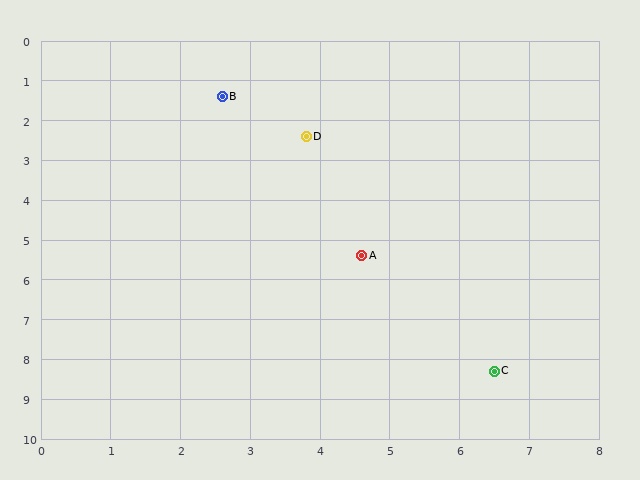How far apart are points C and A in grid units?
Points C and A are about 3.5 grid units apart.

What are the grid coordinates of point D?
Point D is at approximately (3.8, 2.4).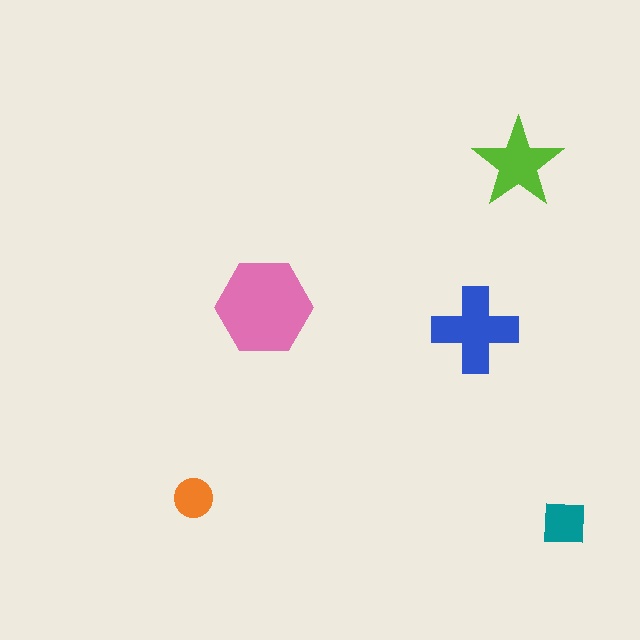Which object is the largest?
The pink hexagon.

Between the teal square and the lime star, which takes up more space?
The lime star.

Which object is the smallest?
The orange circle.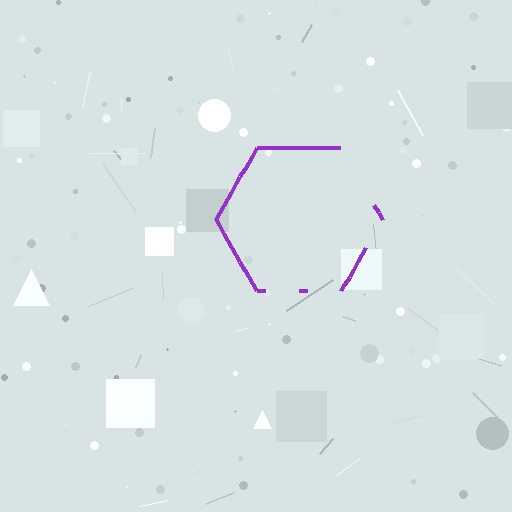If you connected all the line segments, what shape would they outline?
They would outline a hexagon.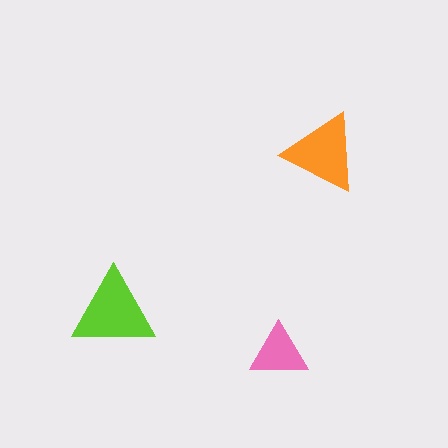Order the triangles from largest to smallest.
the lime one, the orange one, the pink one.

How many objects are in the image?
There are 3 objects in the image.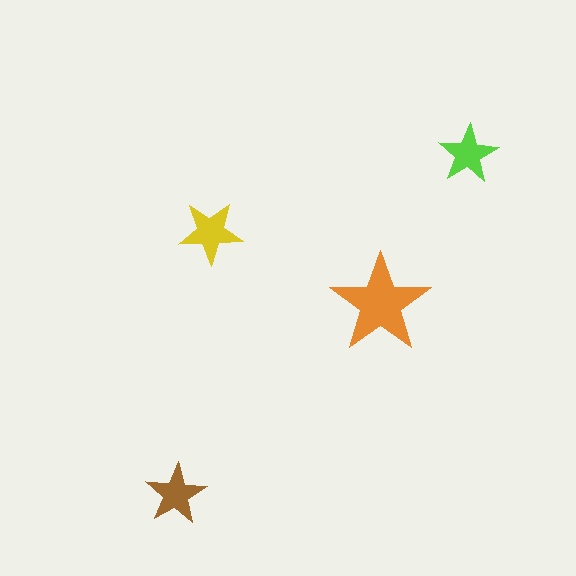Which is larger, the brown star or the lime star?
The brown one.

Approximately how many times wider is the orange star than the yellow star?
About 1.5 times wider.